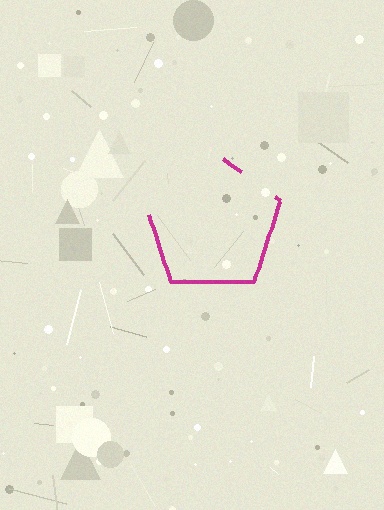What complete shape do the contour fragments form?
The contour fragments form a pentagon.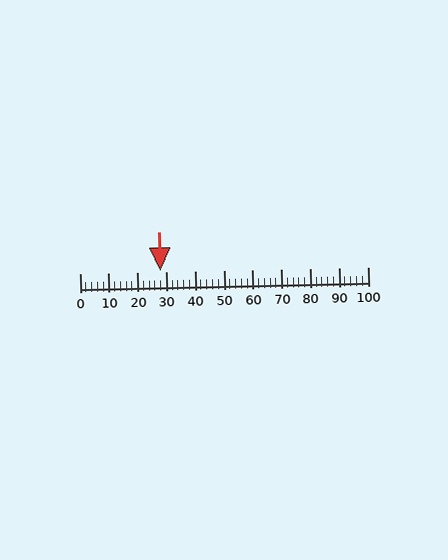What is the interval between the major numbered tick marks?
The major tick marks are spaced 10 units apart.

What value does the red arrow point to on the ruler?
The red arrow points to approximately 28.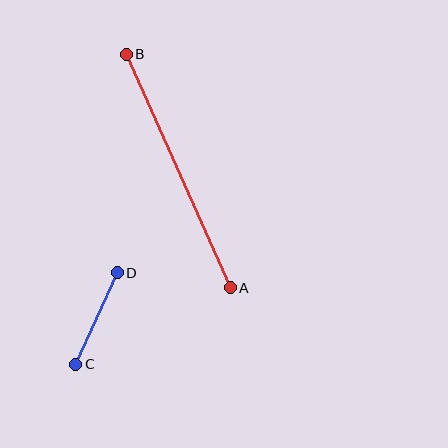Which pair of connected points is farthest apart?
Points A and B are farthest apart.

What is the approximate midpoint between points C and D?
The midpoint is at approximately (96, 318) pixels.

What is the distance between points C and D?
The distance is approximately 101 pixels.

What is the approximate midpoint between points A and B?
The midpoint is at approximately (178, 171) pixels.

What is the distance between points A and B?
The distance is approximately 255 pixels.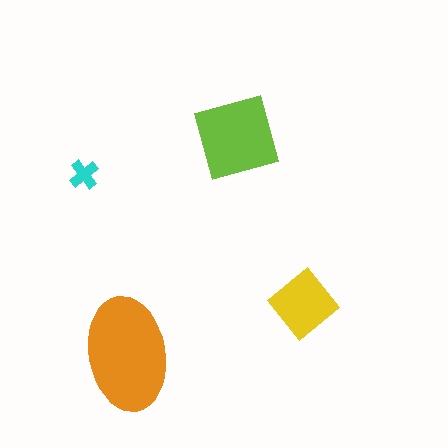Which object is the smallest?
The cyan cross.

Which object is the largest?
The orange ellipse.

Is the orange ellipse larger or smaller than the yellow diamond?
Larger.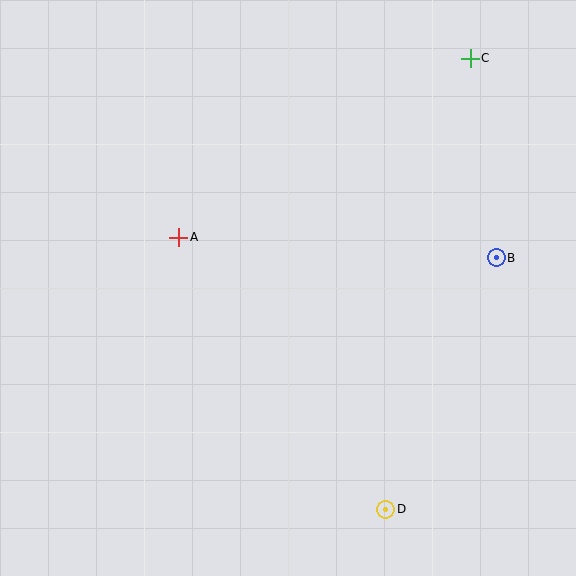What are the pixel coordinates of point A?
Point A is at (179, 237).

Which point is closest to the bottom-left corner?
Point A is closest to the bottom-left corner.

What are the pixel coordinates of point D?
Point D is at (386, 509).